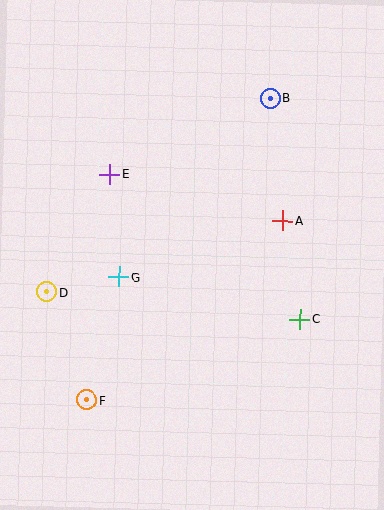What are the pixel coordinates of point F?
Point F is at (87, 400).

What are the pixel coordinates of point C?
Point C is at (300, 319).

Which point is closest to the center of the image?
Point G at (119, 277) is closest to the center.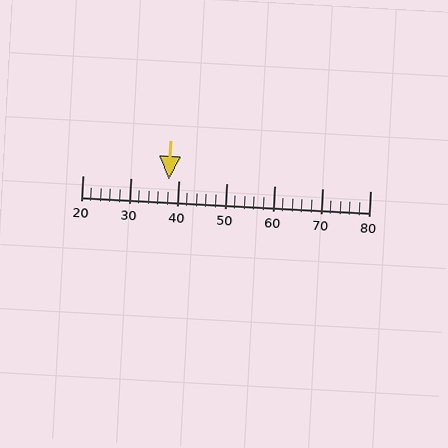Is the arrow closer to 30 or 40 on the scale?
The arrow is closer to 40.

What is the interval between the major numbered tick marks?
The major tick marks are spaced 10 units apart.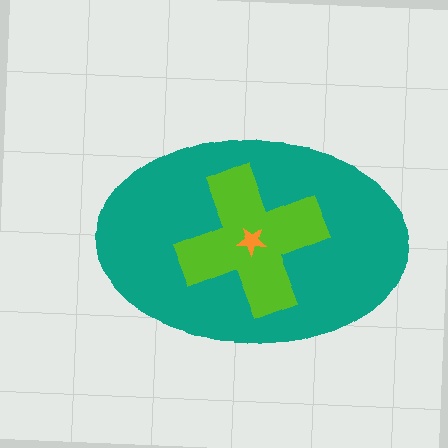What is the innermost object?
The orange star.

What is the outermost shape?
The teal ellipse.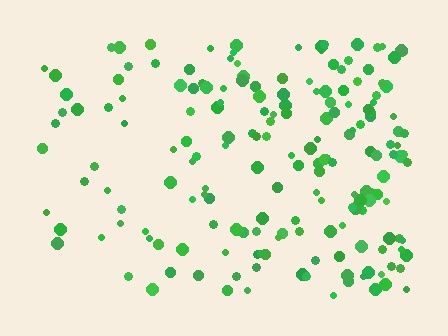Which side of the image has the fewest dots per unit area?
The left.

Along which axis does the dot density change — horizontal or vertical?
Horizontal.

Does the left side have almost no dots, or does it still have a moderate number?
Still a moderate number, just noticeably fewer than the right.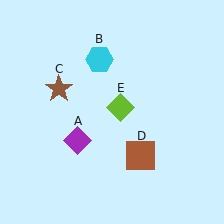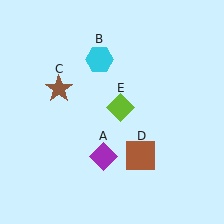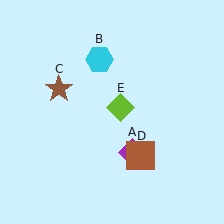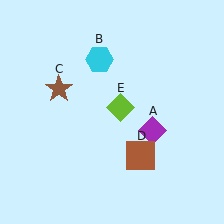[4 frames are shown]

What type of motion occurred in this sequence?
The purple diamond (object A) rotated counterclockwise around the center of the scene.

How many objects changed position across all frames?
1 object changed position: purple diamond (object A).